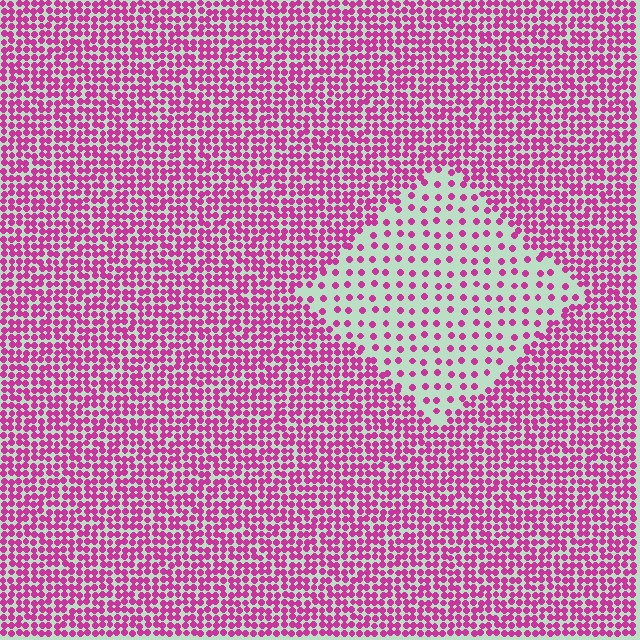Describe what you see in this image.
The image contains small magenta elements arranged at two different densities. A diamond-shaped region is visible where the elements are less densely packed than the surrounding area.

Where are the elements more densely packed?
The elements are more densely packed outside the diamond boundary.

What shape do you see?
I see a diamond.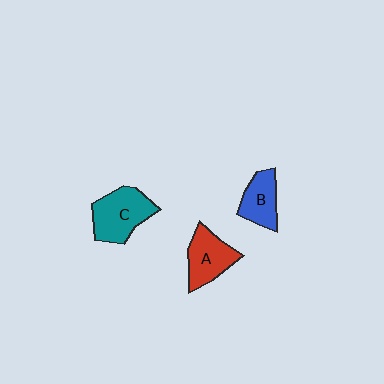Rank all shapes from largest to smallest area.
From largest to smallest: C (teal), A (red), B (blue).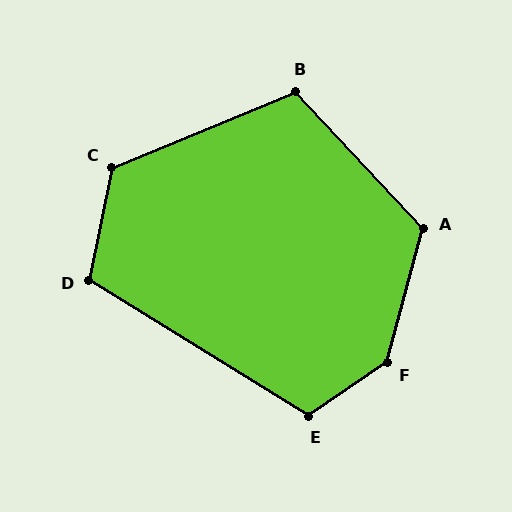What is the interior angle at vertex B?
Approximately 110 degrees (obtuse).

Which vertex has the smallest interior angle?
D, at approximately 110 degrees.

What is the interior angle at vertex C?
Approximately 124 degrees (obtuse).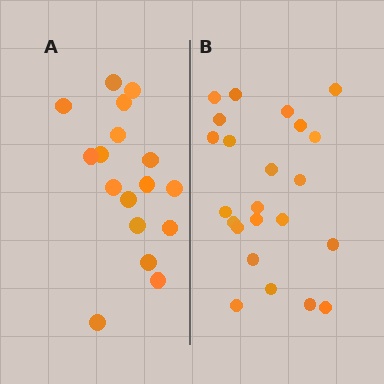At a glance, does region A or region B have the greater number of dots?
Region B (the right region) has more dots.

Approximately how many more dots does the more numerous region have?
Region B has about 6 more dots than region A.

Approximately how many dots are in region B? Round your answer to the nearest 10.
About 20 dots. (The exact count is 23, which rounds to 20.)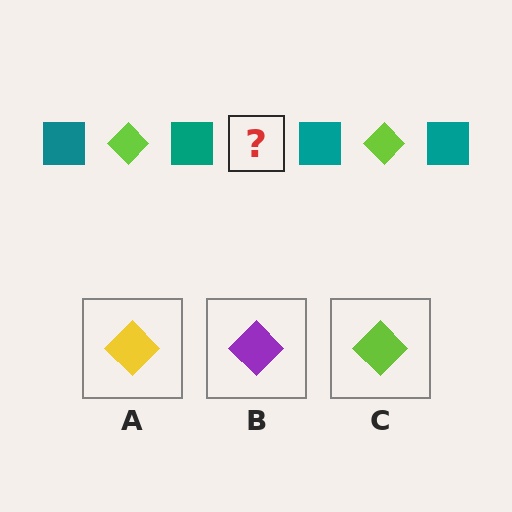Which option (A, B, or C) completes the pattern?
C.